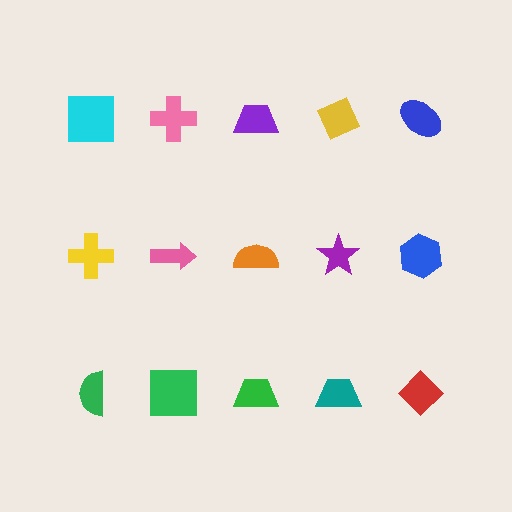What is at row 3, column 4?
A teal trapezoid.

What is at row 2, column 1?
A yellow cross.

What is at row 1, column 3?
A purple trapezoid.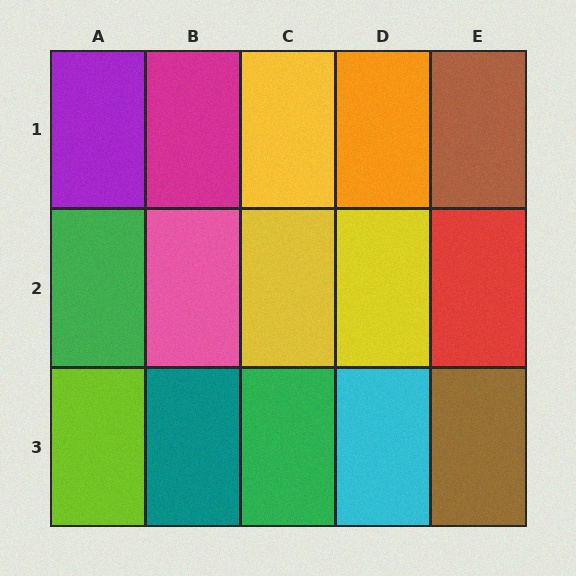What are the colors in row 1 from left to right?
Purple, magenta, yellow, orange, brown.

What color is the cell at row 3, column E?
Brown.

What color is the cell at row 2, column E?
Red.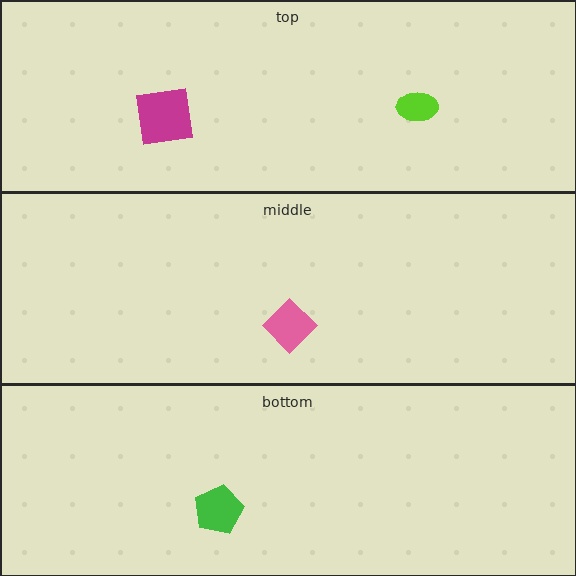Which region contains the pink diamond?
The middle region.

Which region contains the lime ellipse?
The top region.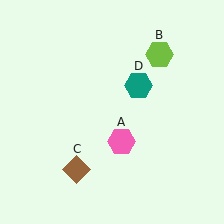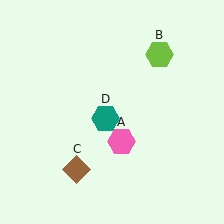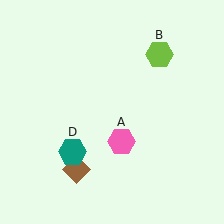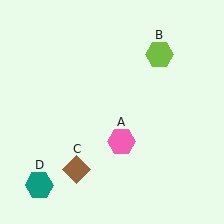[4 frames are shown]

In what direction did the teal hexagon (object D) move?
The teal hexagon (object D) moved down and to the left.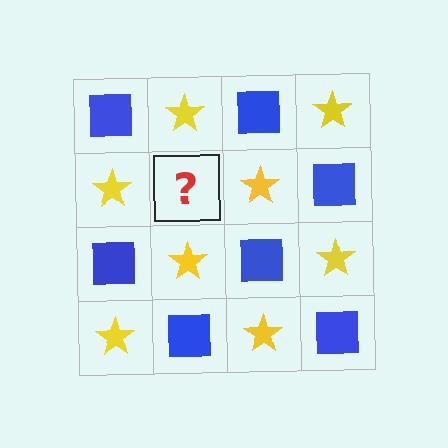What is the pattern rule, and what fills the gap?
The rule is that it alternates blue square and yellow star in a checkerboard pattern. The gap should be filled with a blue square.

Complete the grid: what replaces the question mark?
The question mark should be replaced with a blue square.